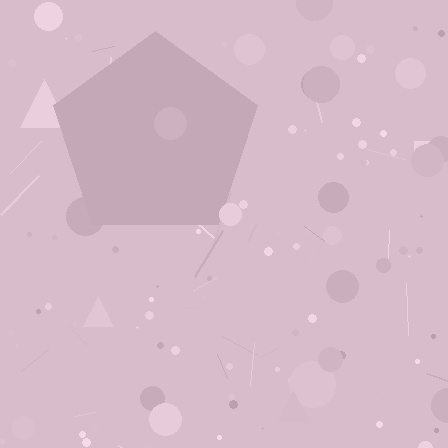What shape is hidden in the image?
A pentagon is hidden in the image.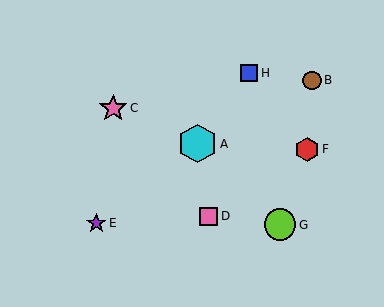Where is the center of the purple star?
The center of the purple star is at (96, 223).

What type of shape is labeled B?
Shape B is a brown circle.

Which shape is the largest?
The cyan hexagon (labeled A) is the largest.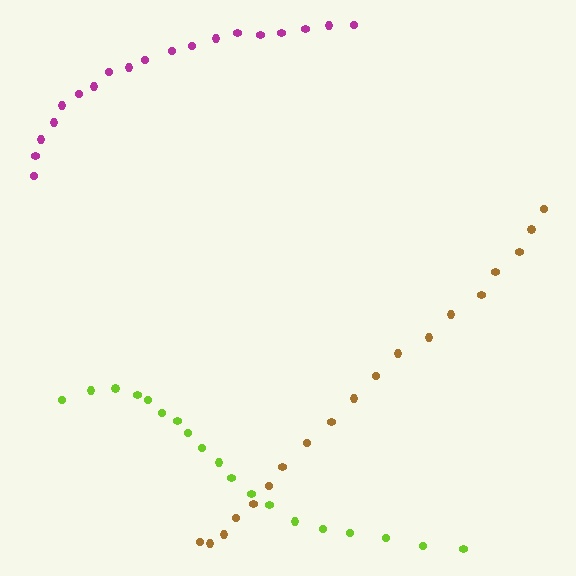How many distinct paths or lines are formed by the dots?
There are 3 distinct paths.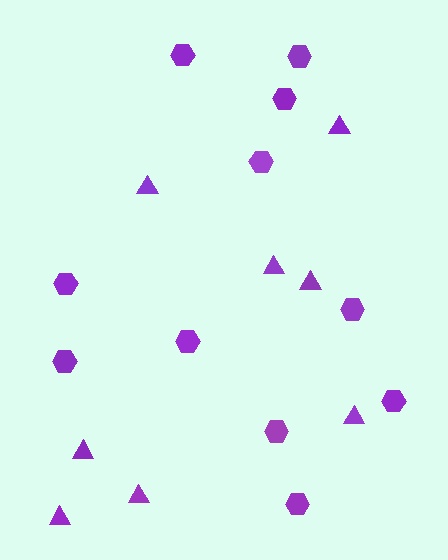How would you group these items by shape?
There are 2 groups: one group of triangles (8) and one group of hexagons (11).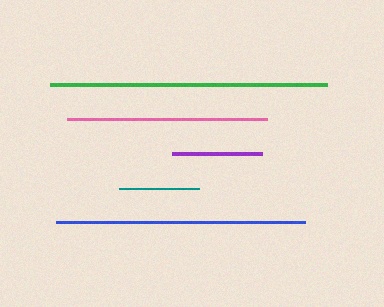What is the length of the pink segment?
The pink segment is approximately 200 pixels long.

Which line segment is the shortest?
The teal line is the shortest at approximately 80 pixels.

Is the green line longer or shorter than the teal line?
The green line is longer than the teal line.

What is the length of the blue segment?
The blue segment is approximately 249 pixels long.